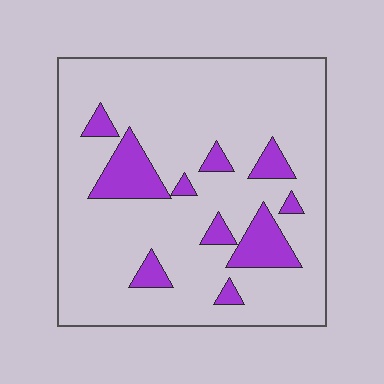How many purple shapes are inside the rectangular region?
10.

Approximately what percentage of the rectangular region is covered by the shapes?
Approximately 15%.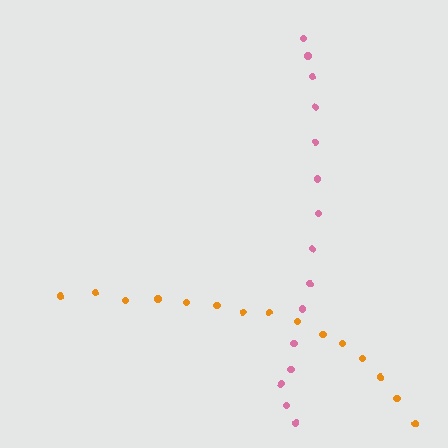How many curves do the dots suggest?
There are 2 distinct paths.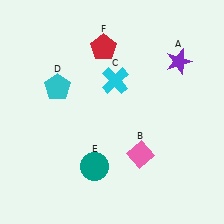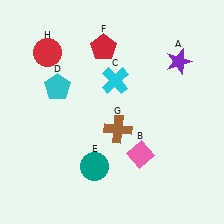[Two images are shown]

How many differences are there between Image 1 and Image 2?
There are 2 differences between the two images.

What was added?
A brown cross (G), a red circle (H) were added in Image 2.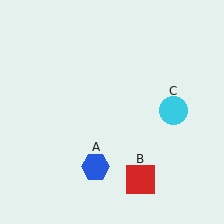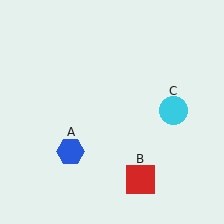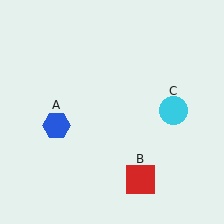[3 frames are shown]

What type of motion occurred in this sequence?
The blue hexagon (object A) rotated clockwise around the center of the scene.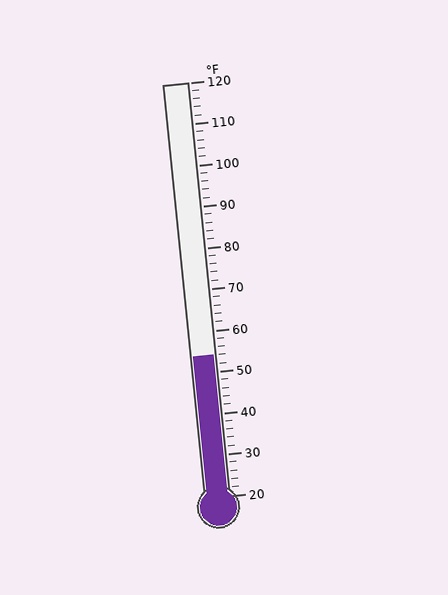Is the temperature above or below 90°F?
The temperature is below 90°F.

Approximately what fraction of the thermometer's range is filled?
The thermometer is filled to approximately 35% of its range.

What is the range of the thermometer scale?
The thermometer scale ranges from 20°F to 120°F.